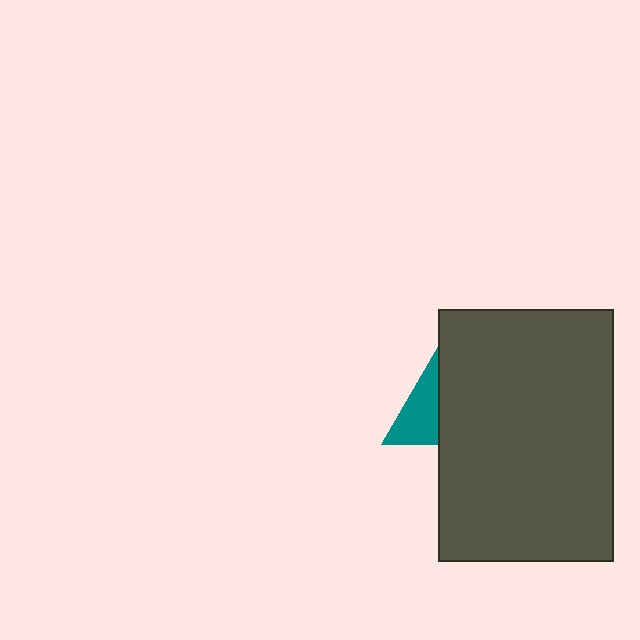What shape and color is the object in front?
The object in front is a dark gray rectangle.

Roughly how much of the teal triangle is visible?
A small part of it is visible (roughly 38%).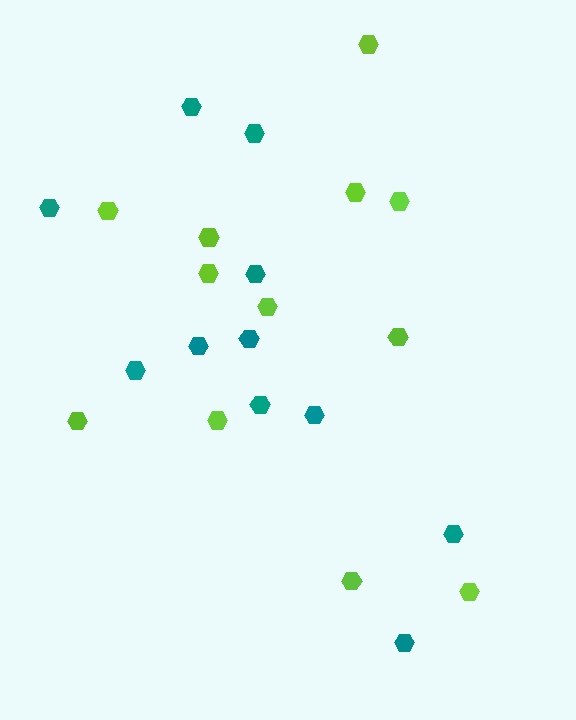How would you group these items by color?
There are 2 groups: one group of lime hexagons (12) and one group of teal hexagons (11).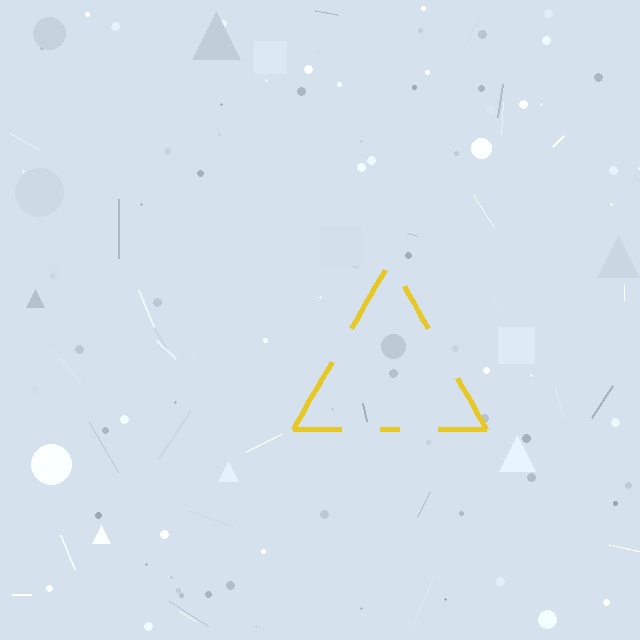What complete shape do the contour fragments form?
The contour fragments form a triangle.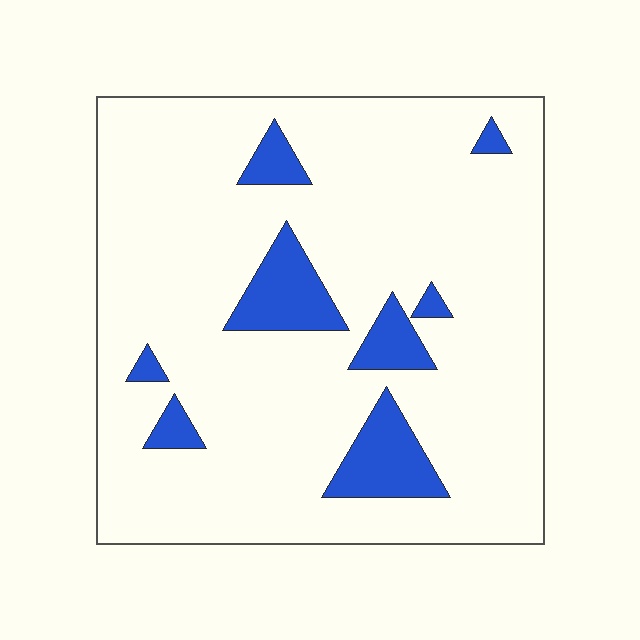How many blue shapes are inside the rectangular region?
8.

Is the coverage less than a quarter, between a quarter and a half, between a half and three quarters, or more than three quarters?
Less than a quarter.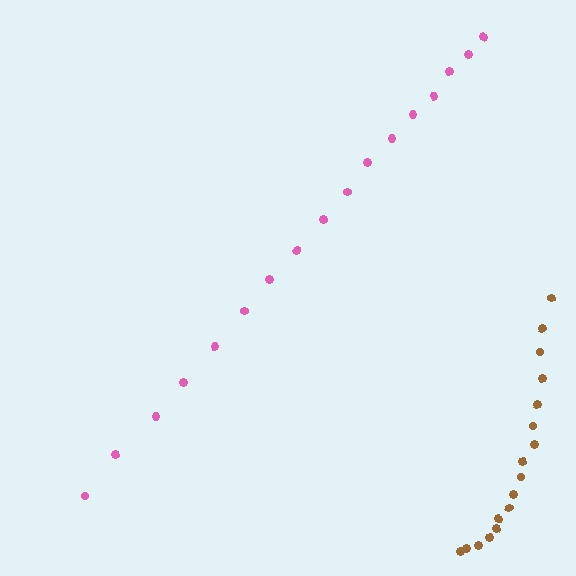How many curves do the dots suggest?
There are 2 distinct paths.